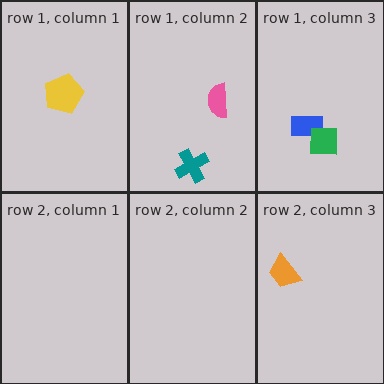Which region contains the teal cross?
The row 1, column 2 region.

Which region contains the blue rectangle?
The row 1, column 3 region.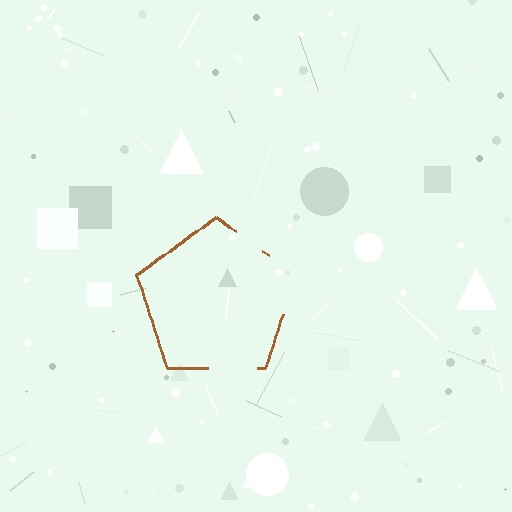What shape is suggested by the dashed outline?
The dashed outline suggests a pentagon.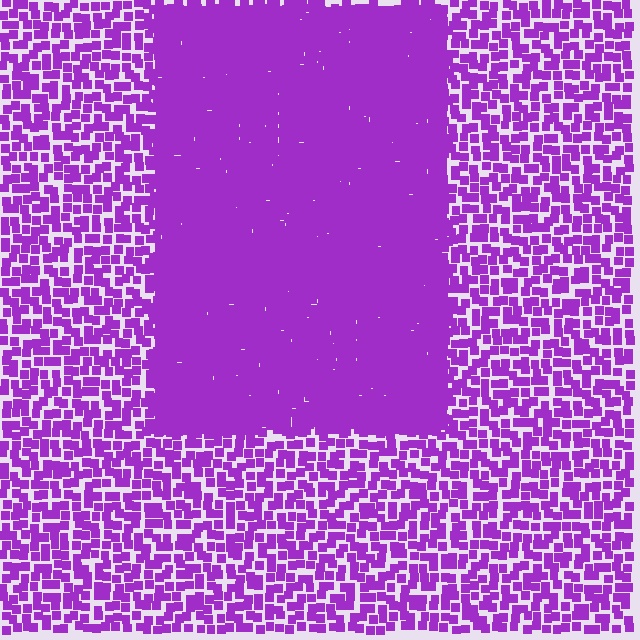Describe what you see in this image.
The image contains small purple elements arranged at two different densities. A rectangle-shaped region is visible where the elements are more densely packed than the surrounding area.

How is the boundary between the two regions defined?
The boundary is defined by a change in element density (approximately 2.5x ratio). All elements are the same color, size, and shape.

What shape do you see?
I see a rectangle.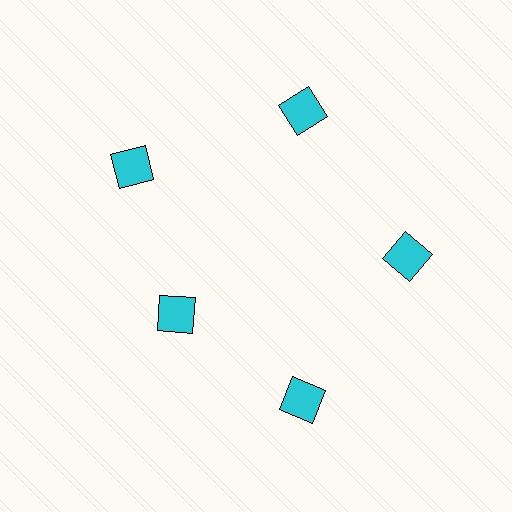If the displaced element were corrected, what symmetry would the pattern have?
It would have 5-fold rotational symmetry — the pattern would map onto itself every 72 degrees.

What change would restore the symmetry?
The symmetry would be restored by moving it outward, back onto the ring so that all 5 squares sit at equal angles and equal distance from the center.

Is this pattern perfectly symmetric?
No. The 5 cyan squares are arranged in a ring, but one element near the 8 o'clock position is pulled inward toward the center, breaking the 5-fold rotational symmetry.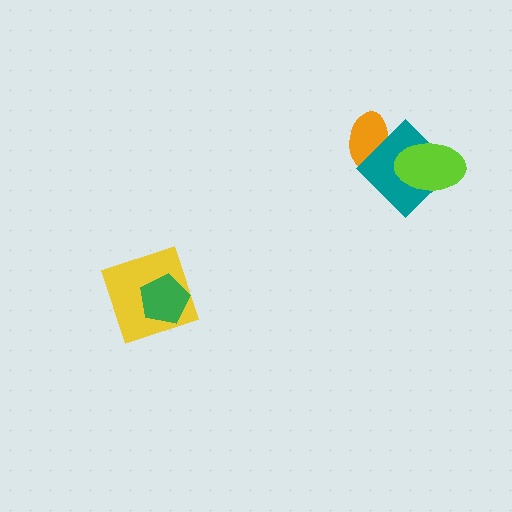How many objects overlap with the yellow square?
1 object overlaps with the yellow square.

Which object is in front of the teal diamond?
The lime ellipse is in front of the teal diamond.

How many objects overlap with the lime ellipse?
1 object overlaps with the lime ellipse.